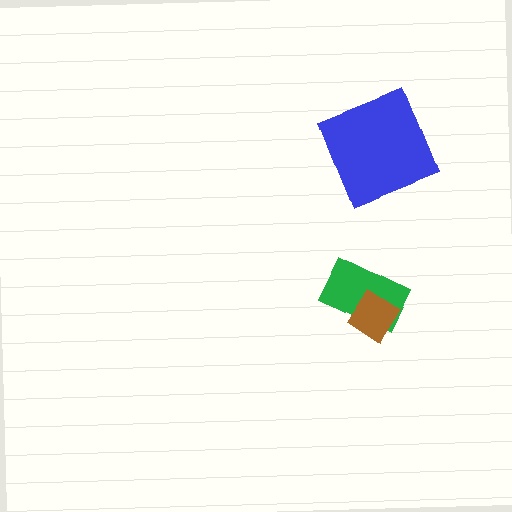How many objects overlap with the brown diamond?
1 object overlaps with the brown diamond.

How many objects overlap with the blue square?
0 objects overlap with the blue square.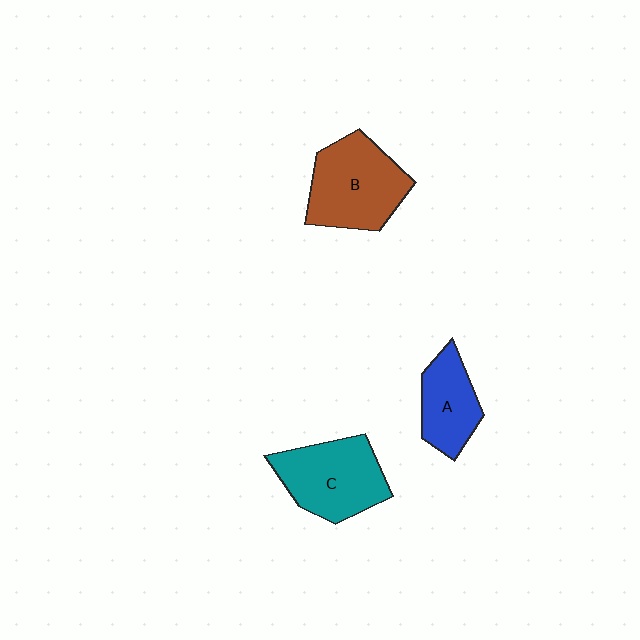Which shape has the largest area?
Shape B (brown).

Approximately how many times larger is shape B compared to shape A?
Approximately 1.5 times.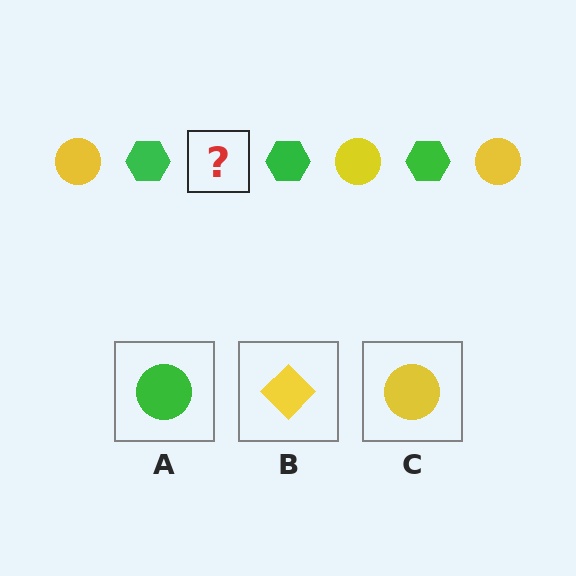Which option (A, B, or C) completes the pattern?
C.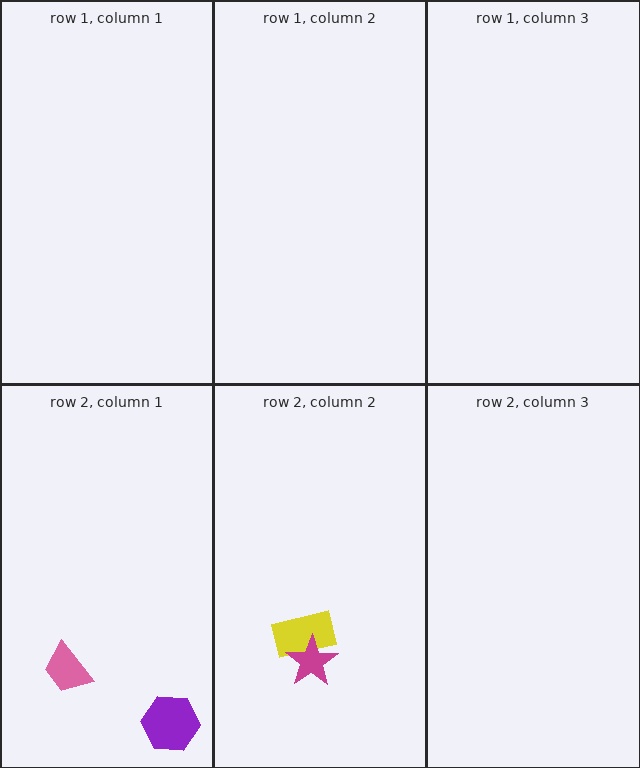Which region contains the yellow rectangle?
The row 2, column 2 region.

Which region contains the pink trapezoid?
The row 2, column 1 region.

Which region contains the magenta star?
The row 2, column 2 region.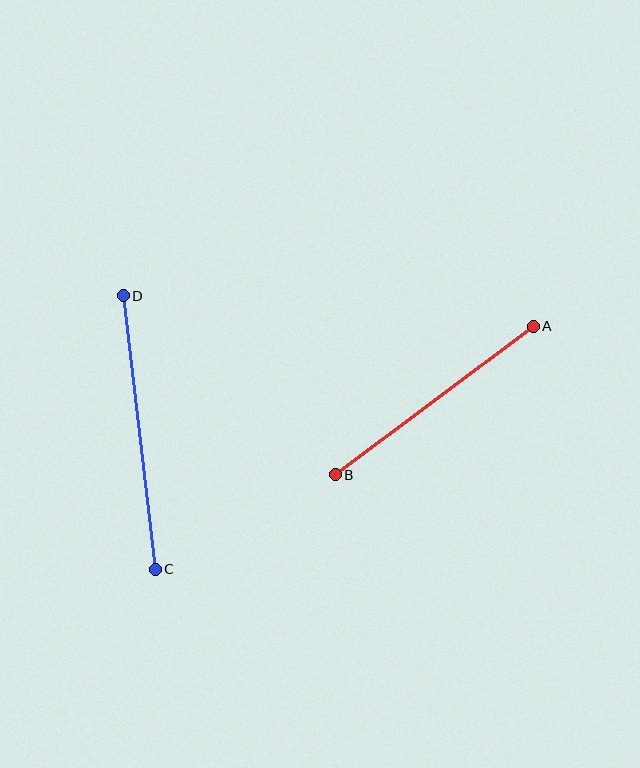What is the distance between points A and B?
The distance is approximately 247 pixels.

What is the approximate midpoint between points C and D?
The midpoint is at approximately (139, 433) pixels.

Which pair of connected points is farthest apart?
Points C and D are farthest apart.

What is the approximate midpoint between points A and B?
The midpoint is at approximately (434, 401) pixels.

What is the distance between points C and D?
The distance is approximately 275 pixels.